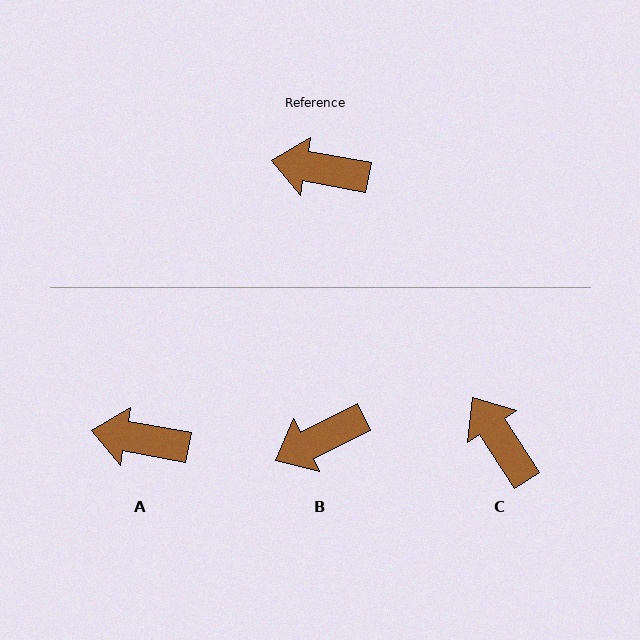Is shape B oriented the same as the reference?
No, it is off by about 36 degrees.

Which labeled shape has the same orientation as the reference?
A.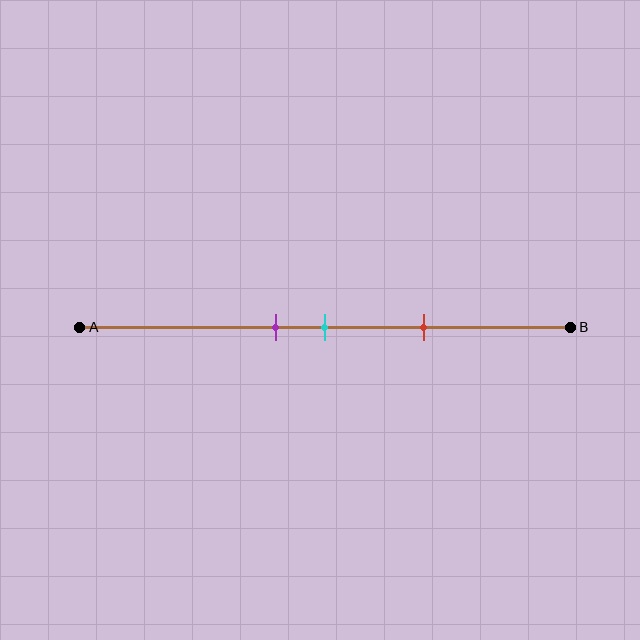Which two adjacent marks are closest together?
The purple and cyan marks are the closest adjacent pair.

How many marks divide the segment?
There are 3 marks dividing the segment.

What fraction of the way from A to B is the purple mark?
The purple mark is approximately 40% (0.4) of the way from A to B.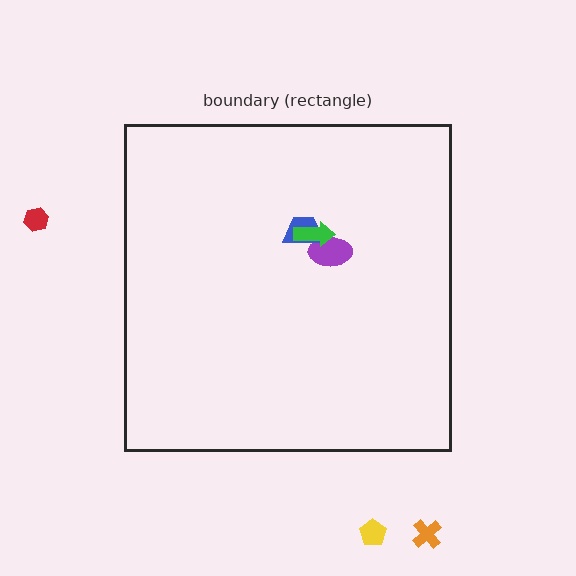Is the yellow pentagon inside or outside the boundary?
Outside.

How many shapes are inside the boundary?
3 inside, 3 outside.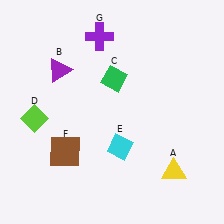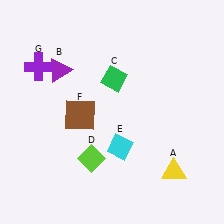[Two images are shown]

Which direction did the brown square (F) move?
The brown square (F) moved up.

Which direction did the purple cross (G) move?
The purple cross (G) moved left.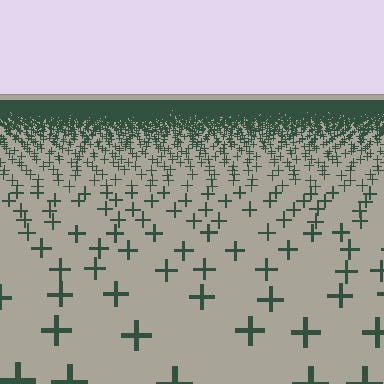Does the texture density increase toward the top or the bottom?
Density increases toward the top.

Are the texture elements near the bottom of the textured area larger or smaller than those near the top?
Larger. Near the bottom, elements are closer to the viewer and appear at a bigger on-screen size.